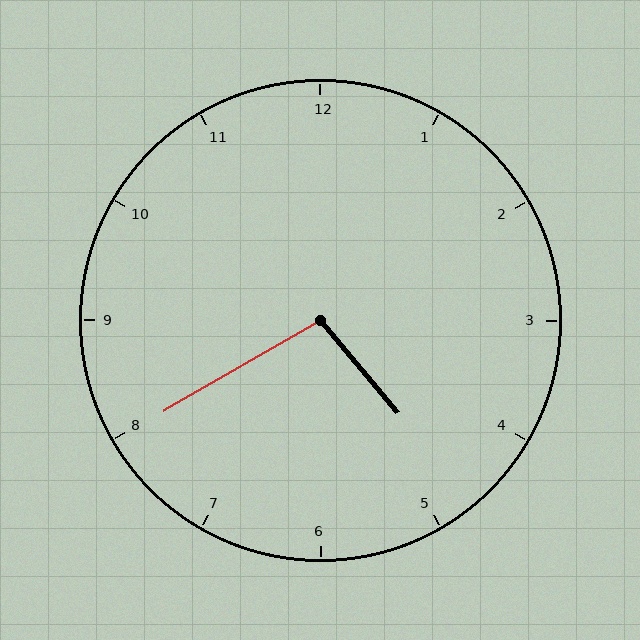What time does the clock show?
4:40.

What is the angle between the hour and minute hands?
Approximately 100 degrees.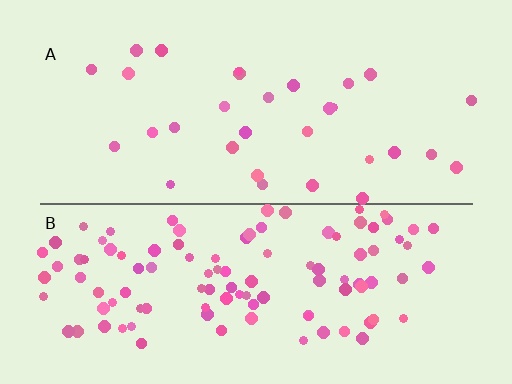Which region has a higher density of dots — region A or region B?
B (the bottom).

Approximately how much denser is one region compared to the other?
Approximately 3.5× — region B over region A.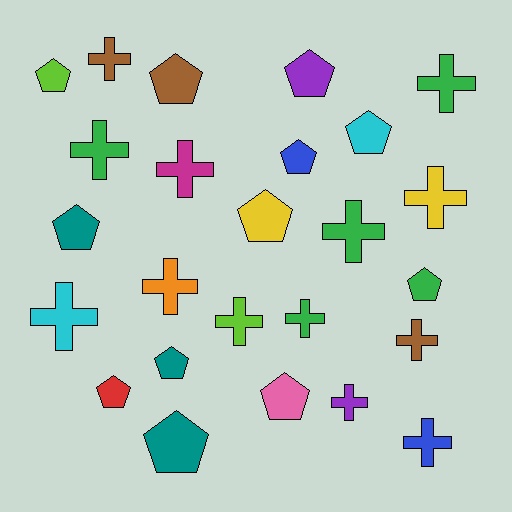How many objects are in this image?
There are 25 objects.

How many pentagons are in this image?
There are 12 pentagons.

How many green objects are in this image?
There are 5 green objects.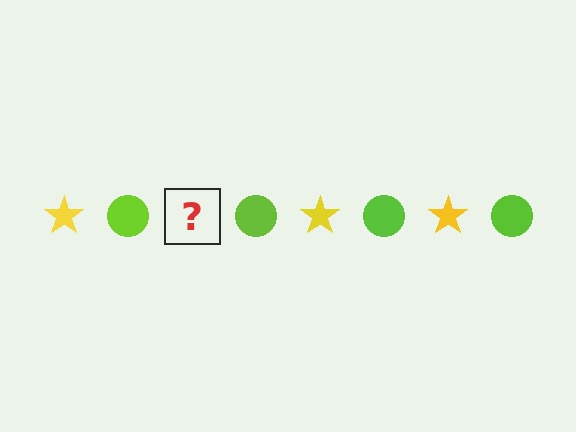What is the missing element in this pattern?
The missing element is a yellow star.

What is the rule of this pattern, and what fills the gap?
The rule is that the pattern alternates between yellow star and lime circle. The gap should be filled with a yellow star.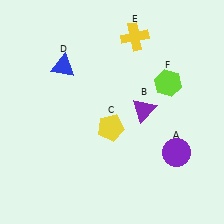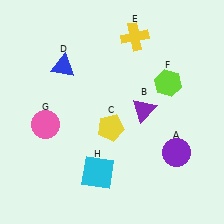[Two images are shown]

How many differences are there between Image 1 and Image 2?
There are 2 differences between the two images.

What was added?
A pink circle (G), a cyan square (H) were added in Image 2.